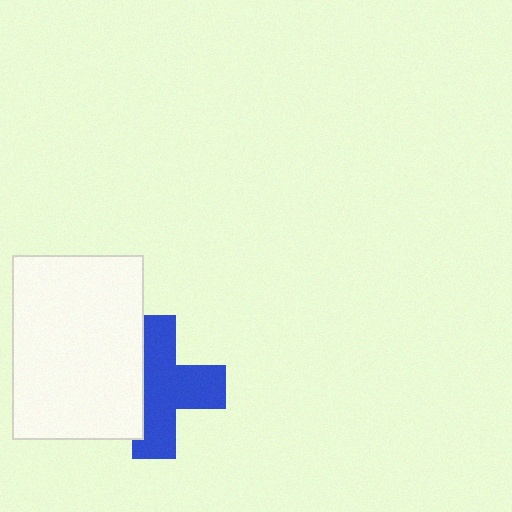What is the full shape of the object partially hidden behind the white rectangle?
The partially hidden object is a blue cross.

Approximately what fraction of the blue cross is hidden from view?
Roughly 34% of the blue cross is hidden behind the white rectangle.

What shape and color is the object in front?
The object in front is a white rectangle.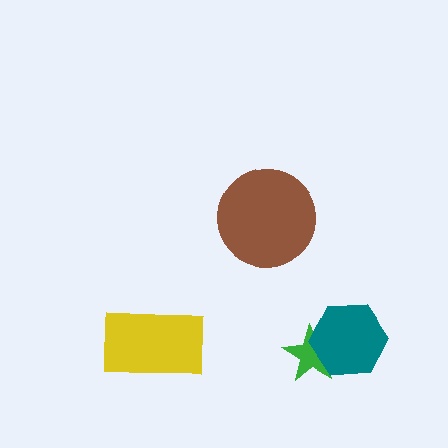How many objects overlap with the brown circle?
0 objects overlap with the brown circle.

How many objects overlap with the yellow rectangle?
0 objects overlap with the yellow rectangle.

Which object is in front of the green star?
The teal hexagon is in front of the green star.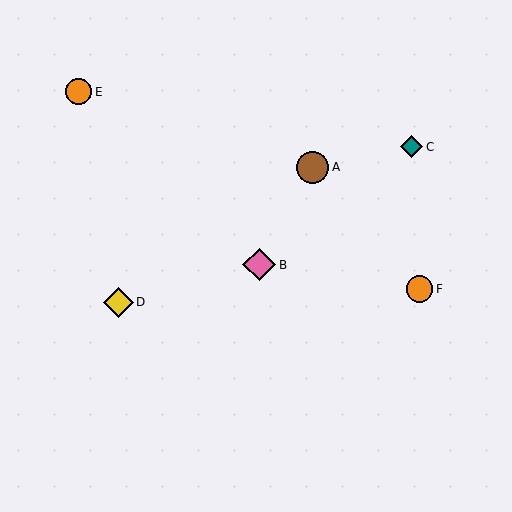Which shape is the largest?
The pink diamond (labeled B) is the largest.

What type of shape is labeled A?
Shape A is a brown circle.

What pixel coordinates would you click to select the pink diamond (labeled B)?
Click at (259, 265) to select the pink diamond B.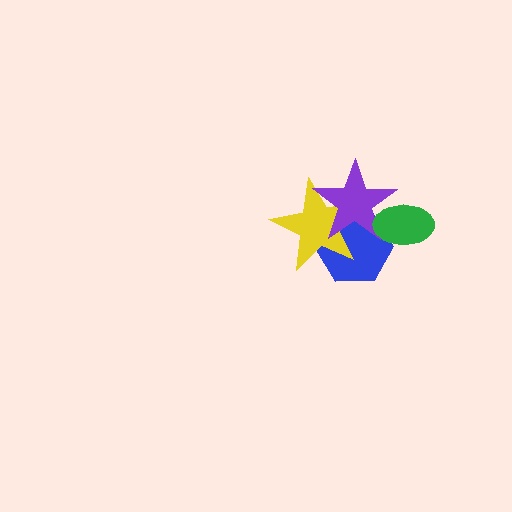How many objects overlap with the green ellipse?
2 objects overlap with the green ellipse.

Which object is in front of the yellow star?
The purple star is in front of the yellow star.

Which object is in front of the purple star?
The green ellipse is in front of the purple star.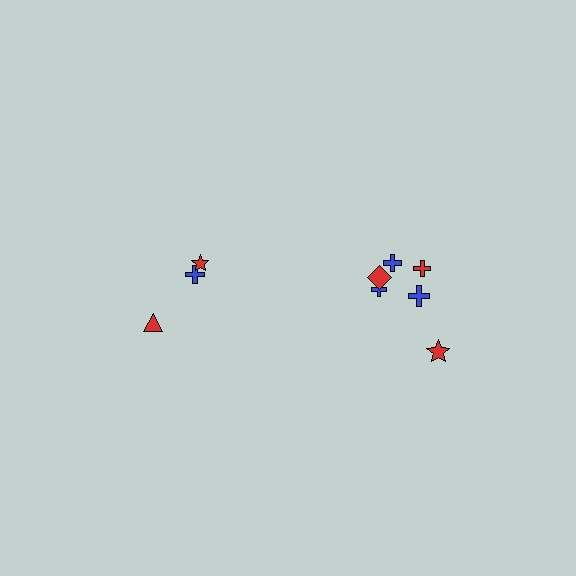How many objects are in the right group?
There are 6 objects.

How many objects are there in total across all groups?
There are 9 objects.